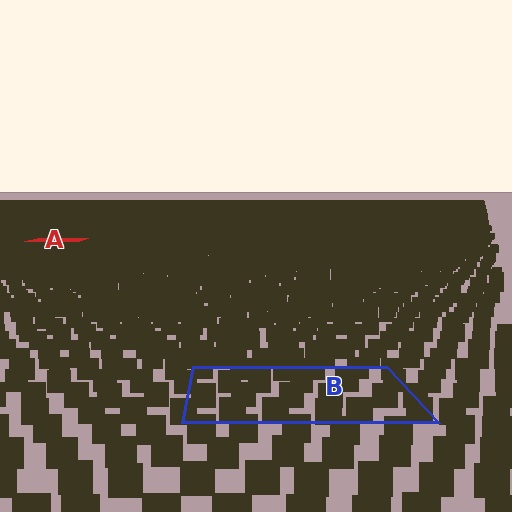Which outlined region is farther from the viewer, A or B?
Region A is farther from the viewer — the texture elements inside it appear smaller and more densely packed.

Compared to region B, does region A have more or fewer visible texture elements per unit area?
Region A has more texture elements per unit area — they are packed more densely because it is farther away.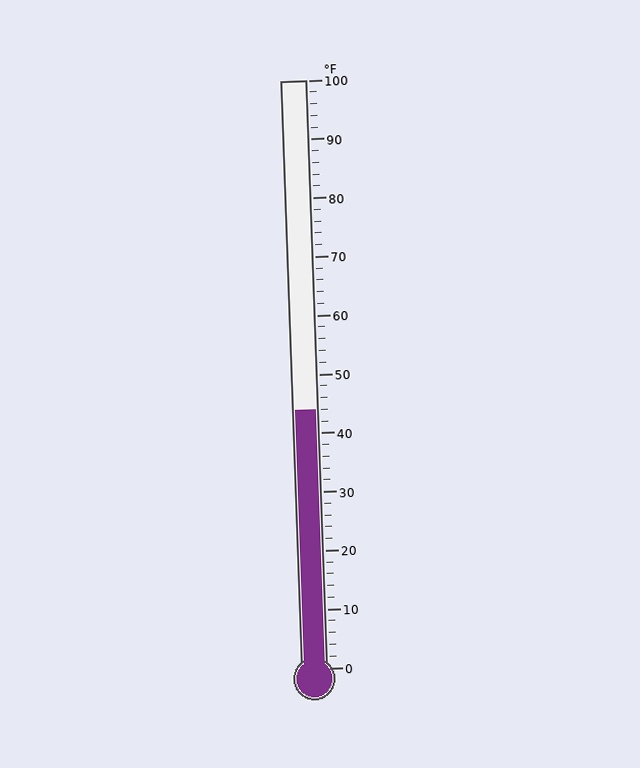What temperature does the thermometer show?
The thermometer shows approximately 44°F.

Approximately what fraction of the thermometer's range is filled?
The thermometer is filled to approximately 45% of its range.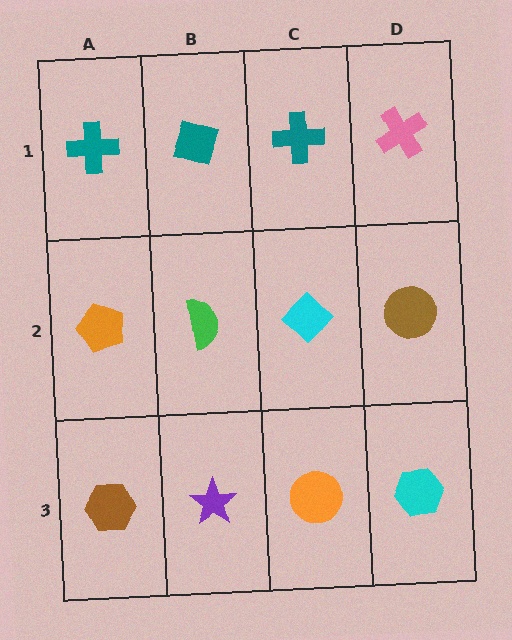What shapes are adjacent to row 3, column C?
A cyan diamond (row 2, column C), a purple star (row 3, column B), a cyan hexagon (row 3, column D).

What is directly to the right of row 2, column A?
A green semicircle.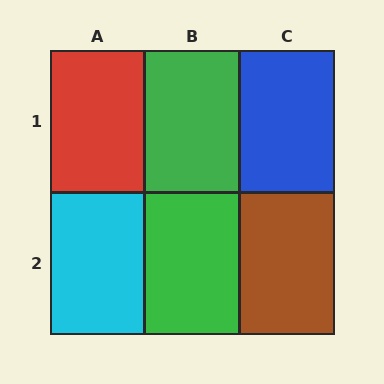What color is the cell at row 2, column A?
Cyan.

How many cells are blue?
1 cell is blue.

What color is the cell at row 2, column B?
Green.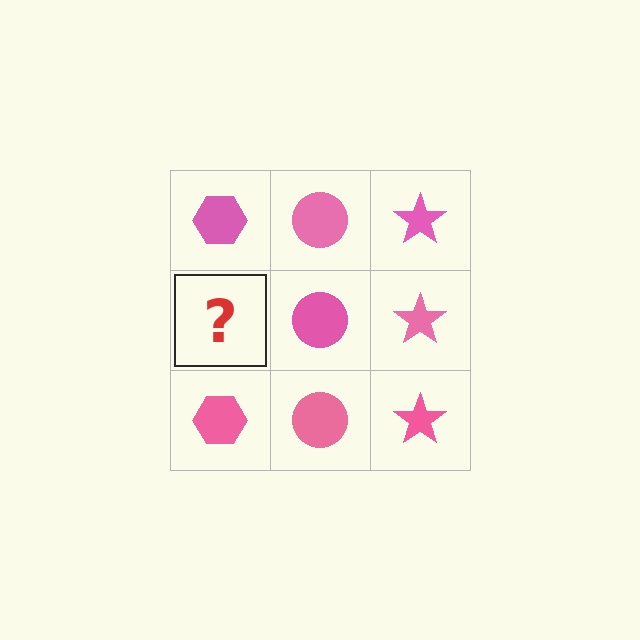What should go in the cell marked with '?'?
The missing cell should contain a pink hexagon.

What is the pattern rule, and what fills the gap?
The rule is that each column has a consistent shape. The gap should be filled with a pink hexagon.